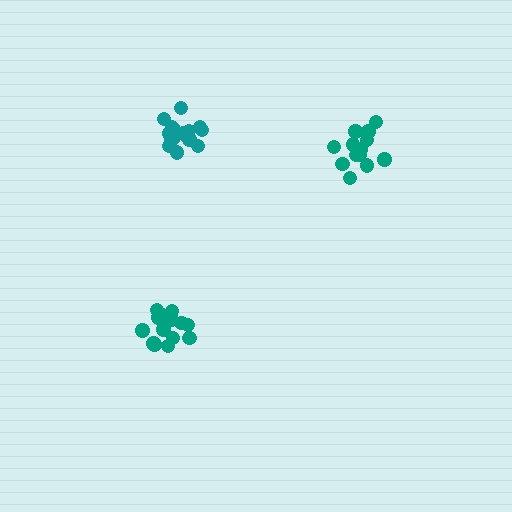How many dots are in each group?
Group 1: 16 dots, Group 2: 14 dots, Group 3: 15 dots (45 total).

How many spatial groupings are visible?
There are 3 spatial groupings.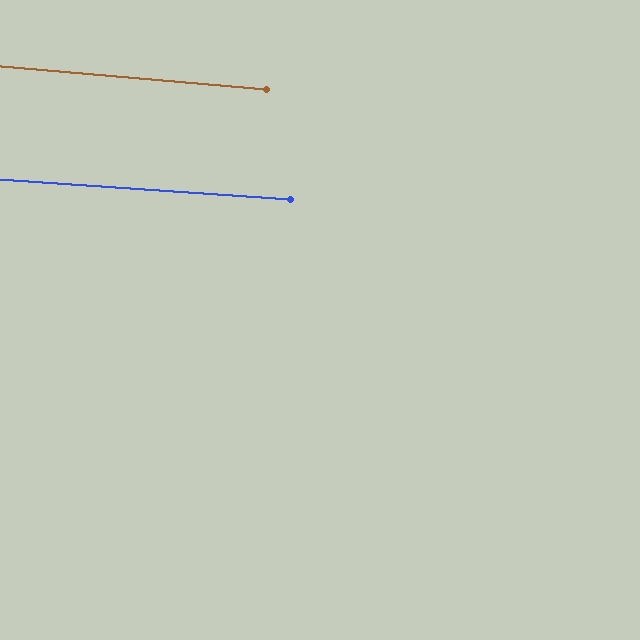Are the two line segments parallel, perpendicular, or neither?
Parallel — their directions differ by only 0.9°.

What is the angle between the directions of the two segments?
Approximately 1 degree.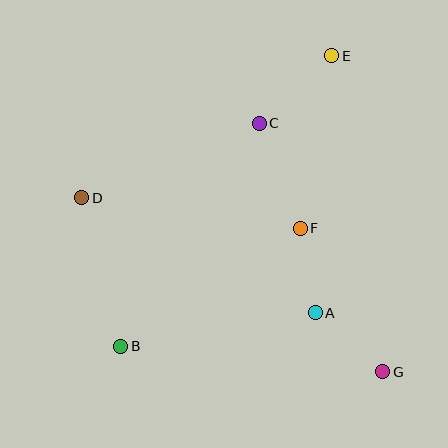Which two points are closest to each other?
Points A and F are closest to each other.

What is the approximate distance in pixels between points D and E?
The distance between D and E is approximately 288 pixels.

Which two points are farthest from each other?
Points B and E are farthest from each other.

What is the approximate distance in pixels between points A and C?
The distance between A and C is approximately 198 pixels.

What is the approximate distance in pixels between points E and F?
The distance between E and F is approximately 175 pixels.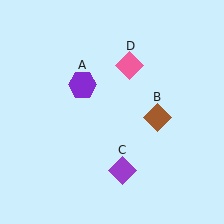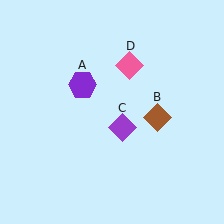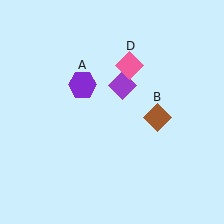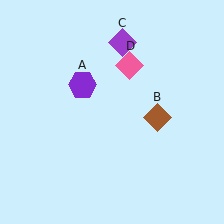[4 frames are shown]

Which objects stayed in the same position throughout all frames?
Purple hexagon (object A) and brown diamond (object B) and pink diamond (object D) remained stationary.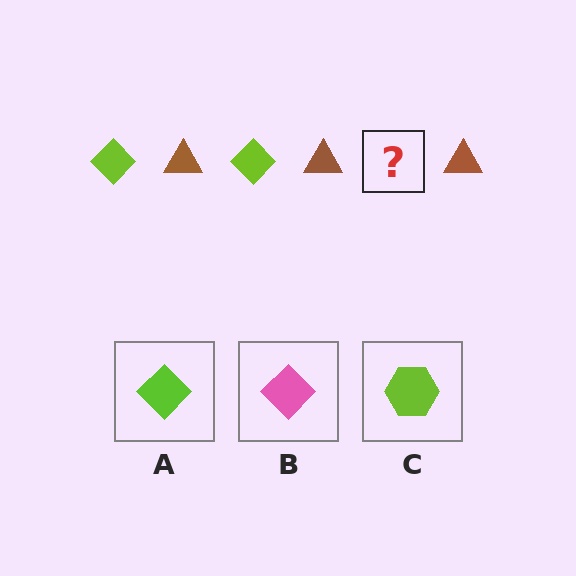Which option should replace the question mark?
Option A.